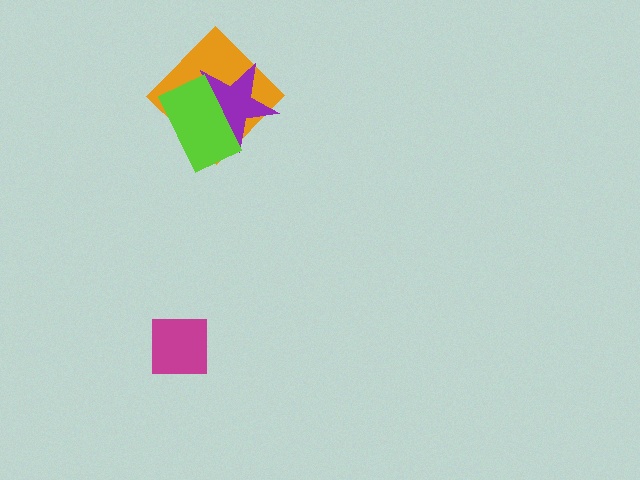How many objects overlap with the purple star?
2 objects overlap with the purple star.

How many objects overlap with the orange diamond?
2 objects overlap with the orange diamond.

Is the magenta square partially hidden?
No, no other shape covers it.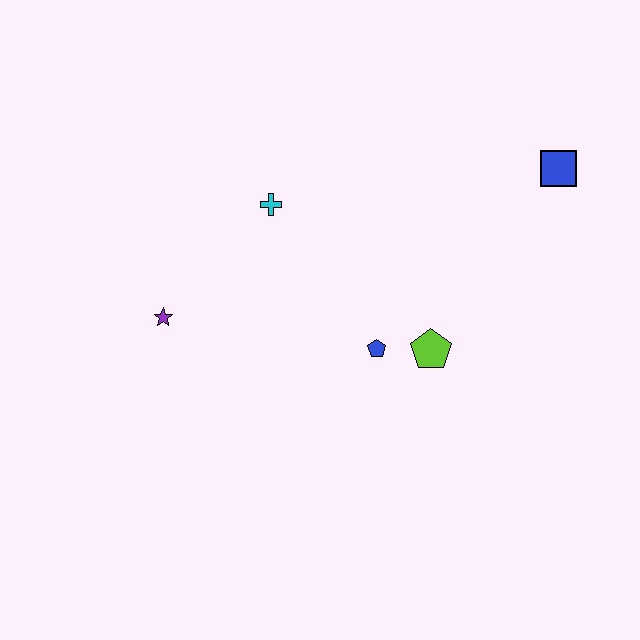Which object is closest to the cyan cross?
The purple star is closest to the cyan cross.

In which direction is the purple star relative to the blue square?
The purple star is to the left of the blue square.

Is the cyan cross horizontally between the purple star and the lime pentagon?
Yes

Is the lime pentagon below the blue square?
Yes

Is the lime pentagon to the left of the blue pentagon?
No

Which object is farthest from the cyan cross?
The blue square is farthest from the cyan cross.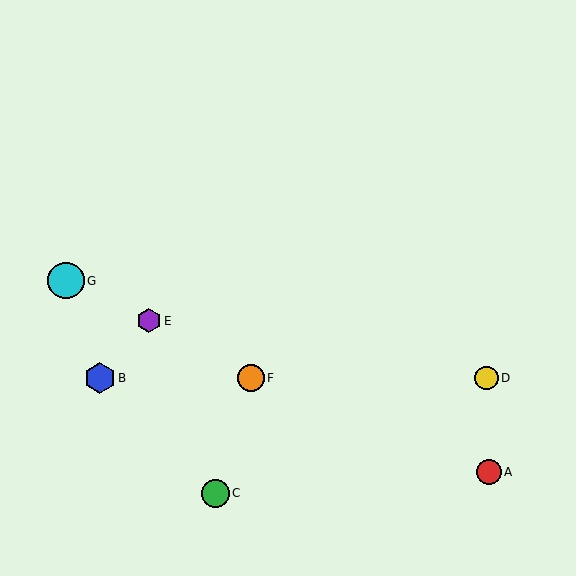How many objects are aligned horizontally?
3 objects (B, D, F) are aligned horizontally.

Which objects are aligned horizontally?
Objects B, D, F are aligned horizontally.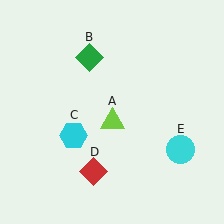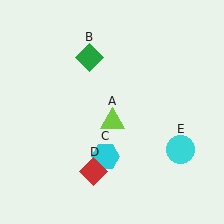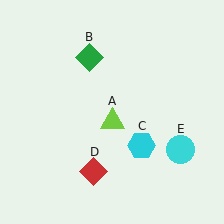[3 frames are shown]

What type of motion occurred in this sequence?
The cyan hexagon (object C) rotated counterclockwise around the center of the scene.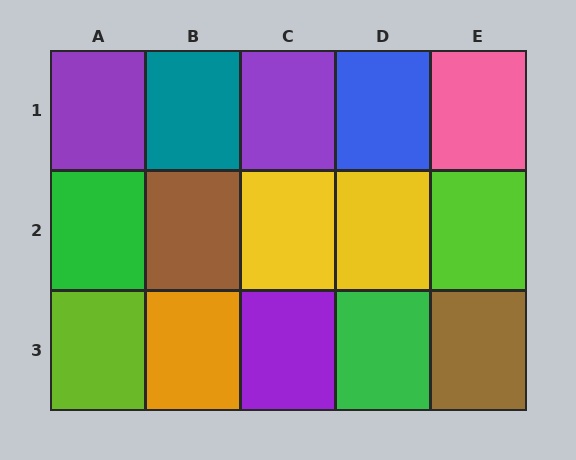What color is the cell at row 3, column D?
Green.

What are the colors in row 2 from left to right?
Green, brown, yellow, yellow, lime.